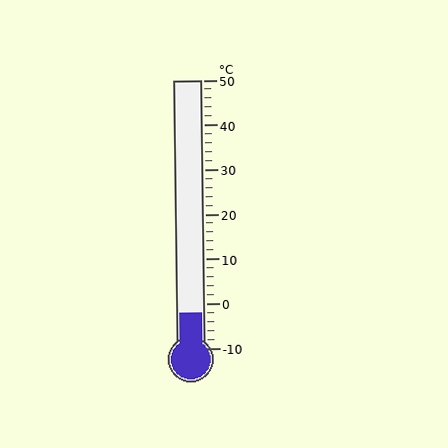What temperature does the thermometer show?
The thermometer shows approximately -2°C.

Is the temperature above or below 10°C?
The temperature is below 10°C.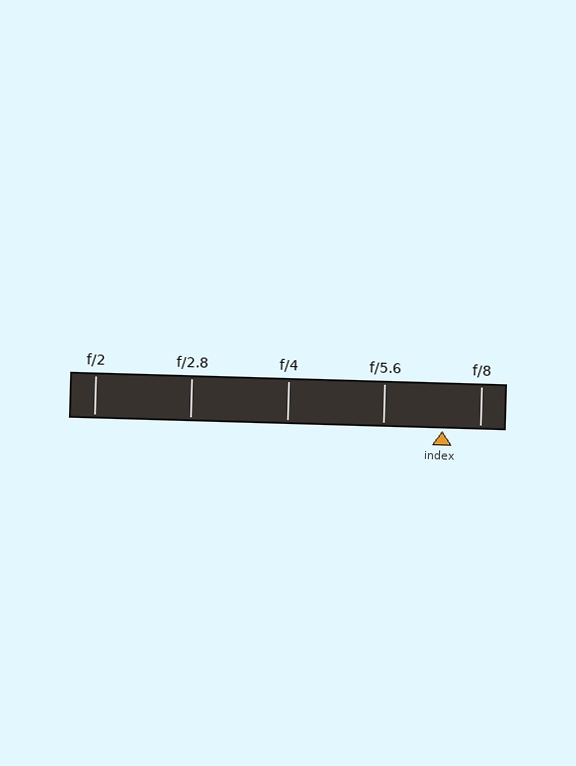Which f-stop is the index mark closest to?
The index mark is closest to f/8.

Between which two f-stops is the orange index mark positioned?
The index mark is between f/5.6 and f/8.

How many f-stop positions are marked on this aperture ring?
There are 5 f-stop positions marked.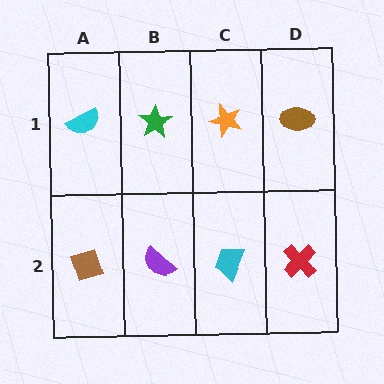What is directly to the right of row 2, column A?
A purple semicircle.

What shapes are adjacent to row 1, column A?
A brown diamond (row 2, column A), a green star (row 1, column B).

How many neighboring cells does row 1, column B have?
3.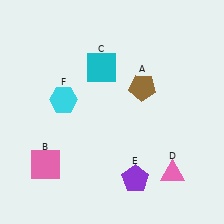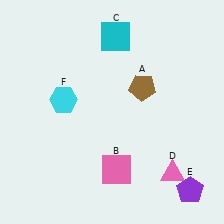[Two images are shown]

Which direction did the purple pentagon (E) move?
The purple pentagon (E) moved right.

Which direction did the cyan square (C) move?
The cyan square (C) moved up.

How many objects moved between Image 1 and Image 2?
3 objects moved between the two images.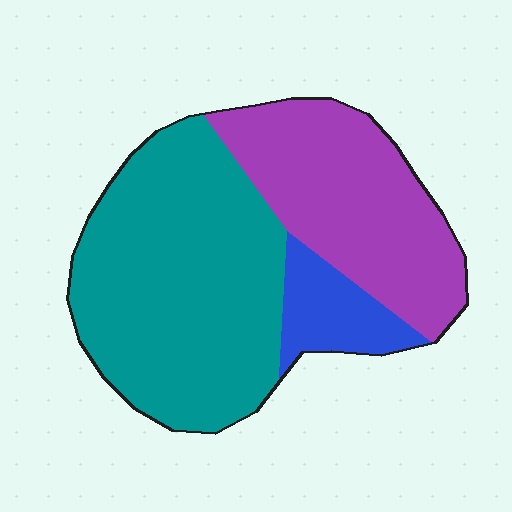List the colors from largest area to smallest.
From largest to smallest: teal, purple, blue.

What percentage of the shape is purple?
Purple takes up about one third (1/3) of the shape.